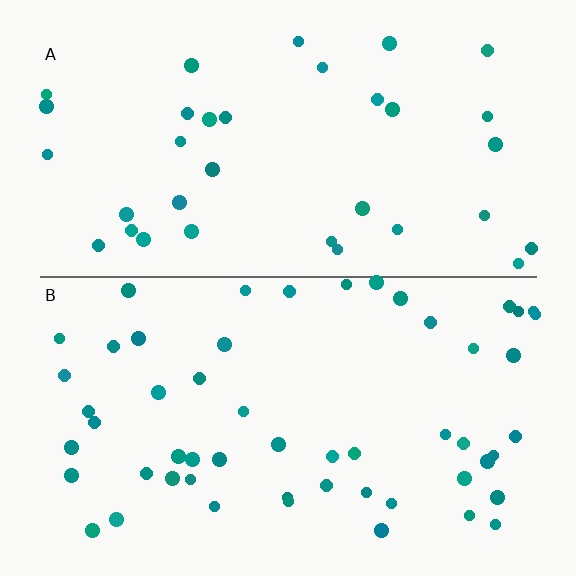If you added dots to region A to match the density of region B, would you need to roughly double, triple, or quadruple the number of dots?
Approximately double.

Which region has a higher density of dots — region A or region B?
B (the bottom).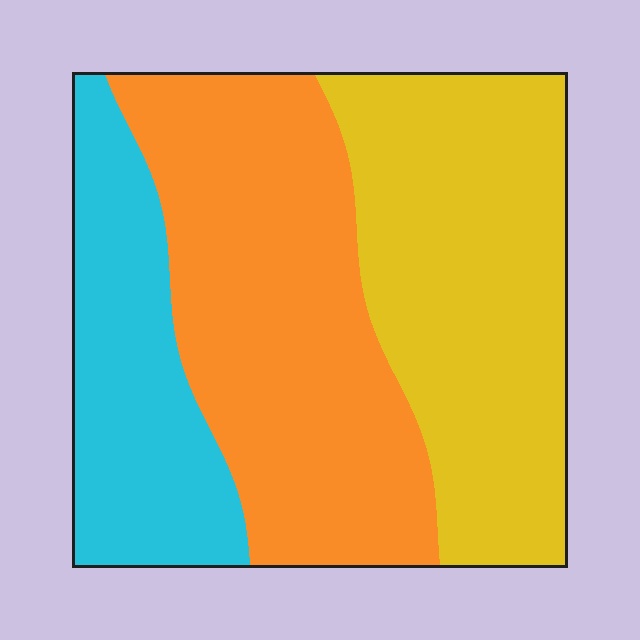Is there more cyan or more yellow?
Yellow.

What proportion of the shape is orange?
Orange covers roughly 40% of the shape.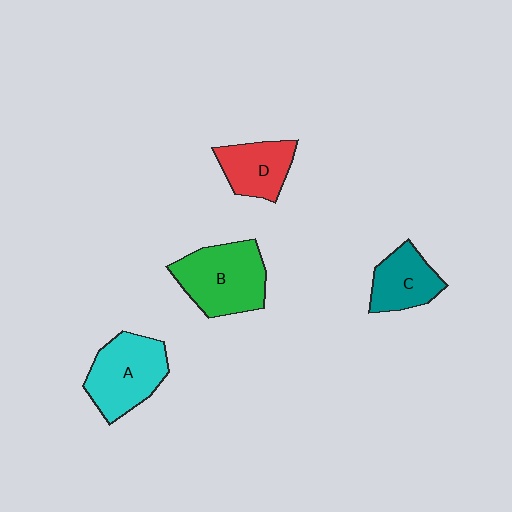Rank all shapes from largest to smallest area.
From largest to smallest: B (green), A (cyan), D (red), C (teal).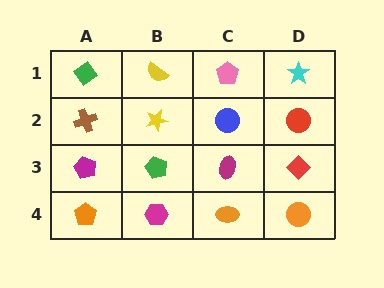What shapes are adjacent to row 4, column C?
A magenta ellipse (row 3, column C), a magenta hexagon (row 4, column B), an orange circle (row 4, column D).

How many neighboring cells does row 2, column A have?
3.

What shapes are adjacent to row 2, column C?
A pink pentagon (row 1, column C), a magenta ellipse (row 3, column C), a yellow star (row 2, column B), a red circle (row 2, column D).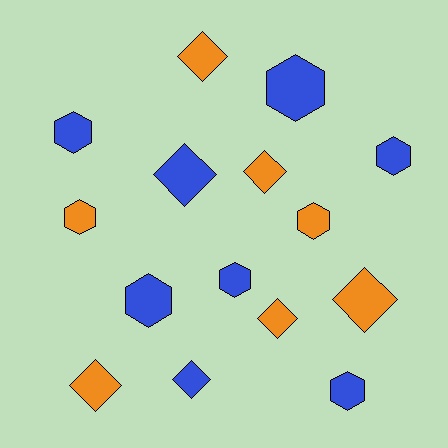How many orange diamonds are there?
There are 5 orange diamonds.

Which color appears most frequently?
Blue, with 8 objects.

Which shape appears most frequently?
Hexagon, with 8 objects.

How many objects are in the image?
There are 15 objects.